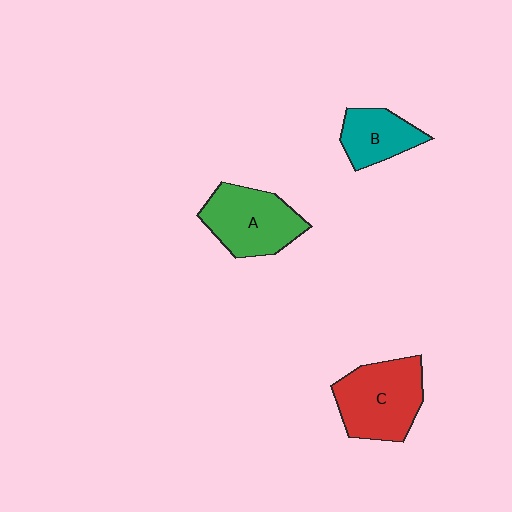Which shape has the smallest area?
Shape B (teal).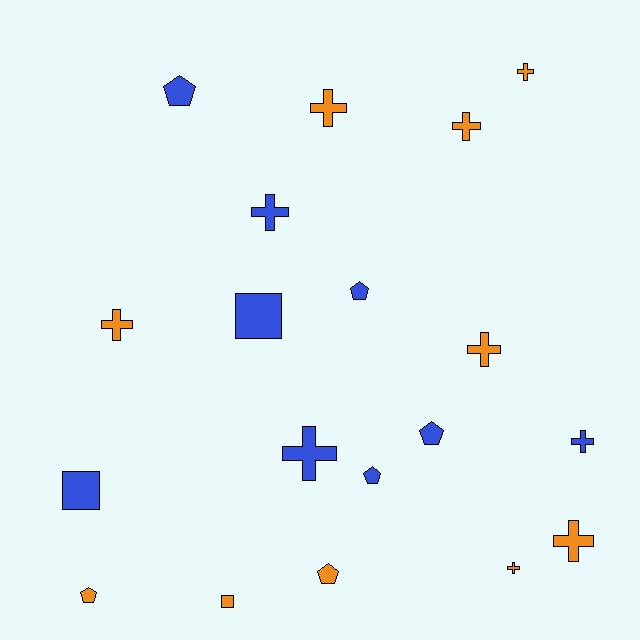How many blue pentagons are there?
There are 4 blue pentagons.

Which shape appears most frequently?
Cross, with 10 objects.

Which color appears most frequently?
Orange, with 10 objects.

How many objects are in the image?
There are 19 objects.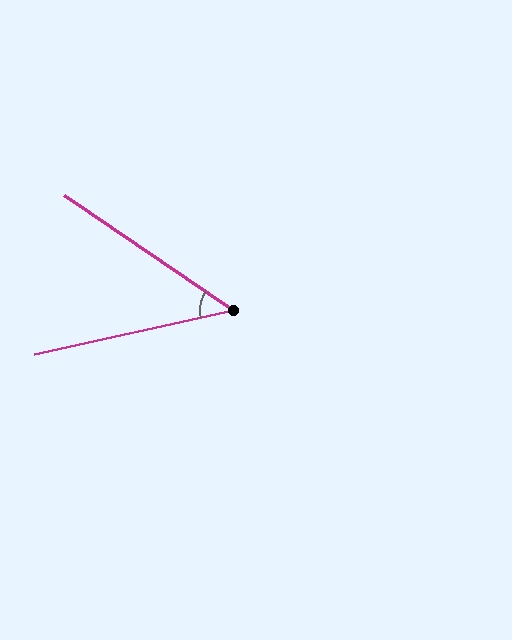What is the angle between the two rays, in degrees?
Approximately 47 degrees.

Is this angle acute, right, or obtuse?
It is acute.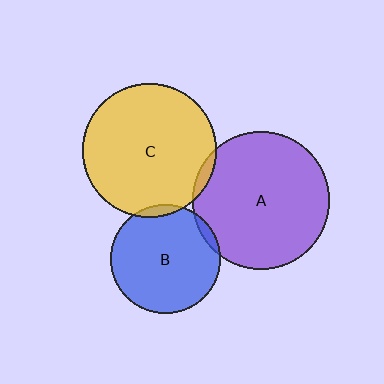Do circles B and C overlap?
Yes.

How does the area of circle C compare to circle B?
Approximately 1.5 times.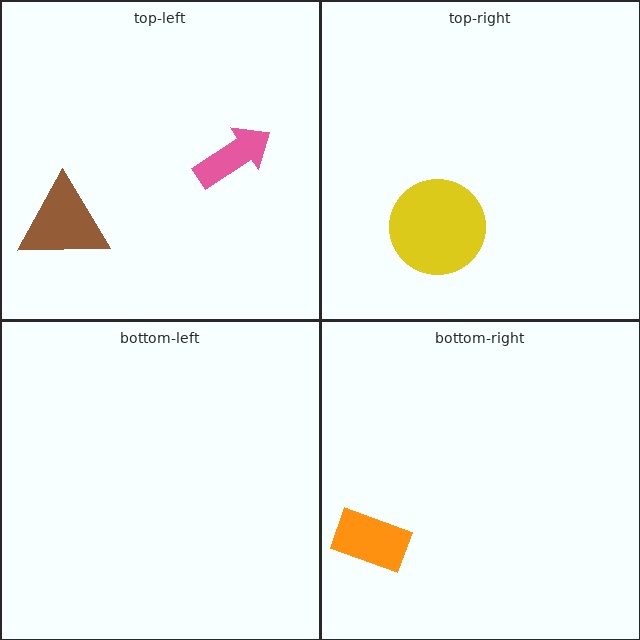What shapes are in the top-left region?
The brown triangle, the pink arrow.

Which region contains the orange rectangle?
The bottom-right region.